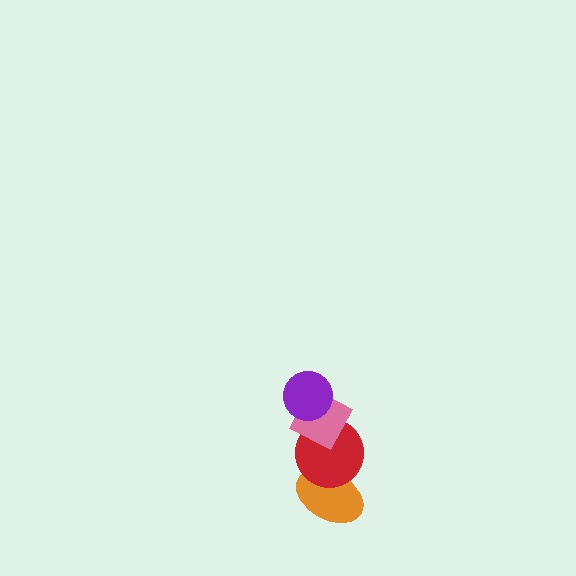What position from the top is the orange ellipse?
The orange ellipse is 4th from the top.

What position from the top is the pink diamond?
The pink diamond is 2nd from the top.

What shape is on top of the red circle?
The pink diamond is on top of the red circle.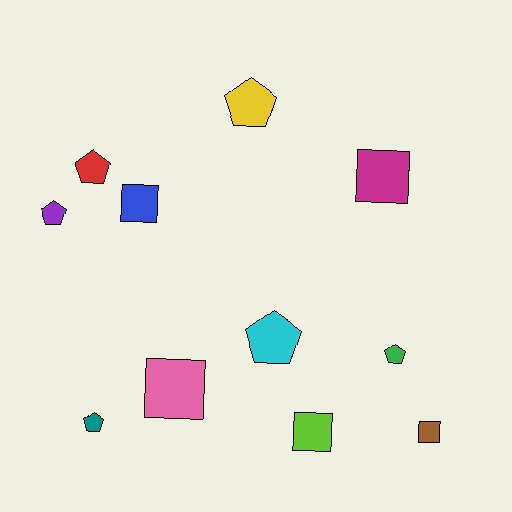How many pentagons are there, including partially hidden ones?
There are 6 pentagons.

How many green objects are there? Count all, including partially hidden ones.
There is 1 green object.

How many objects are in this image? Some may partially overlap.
There are 11 objects.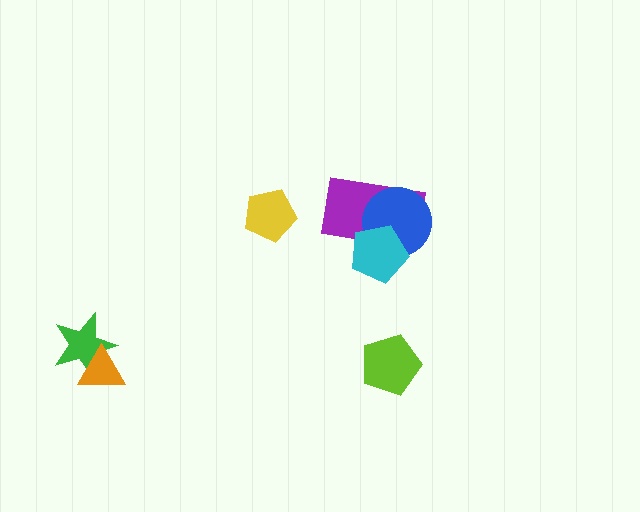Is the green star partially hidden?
Yes, it is partially covered by another shape.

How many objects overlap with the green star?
1 object overlaps with the green star.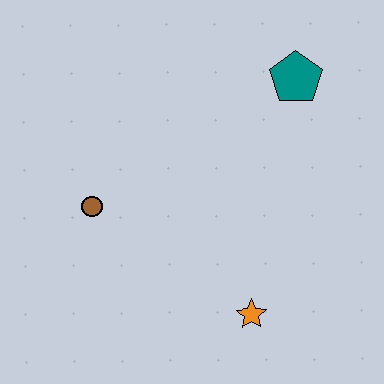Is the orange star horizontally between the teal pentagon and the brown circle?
Yes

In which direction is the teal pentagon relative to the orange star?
The teal pentagon is above the orange star.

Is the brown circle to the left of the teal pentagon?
Yes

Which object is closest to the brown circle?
The orange star is closest to the brown circle.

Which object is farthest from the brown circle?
The teal pentagon is farthest from the brown circle.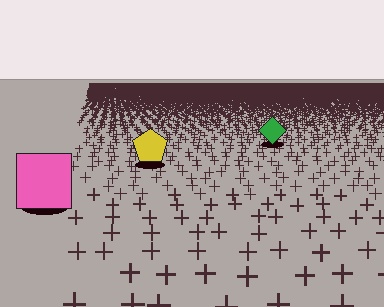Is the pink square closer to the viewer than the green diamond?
Yes. The pink square is closer — you can tell from the texture gradient: the ground texture is coarser near it.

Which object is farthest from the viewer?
The green diamond is farthest from the viewer. It appears smaller and the ground texture around it is denser.